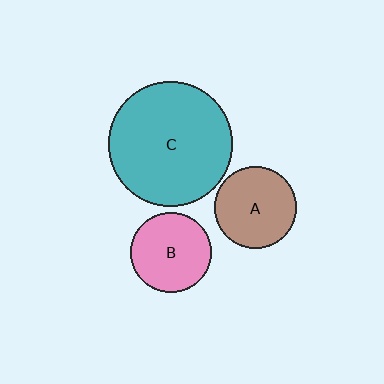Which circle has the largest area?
Circle C (teal).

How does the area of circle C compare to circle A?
Approximately 2.3 times.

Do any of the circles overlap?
No, none of the circles overlap.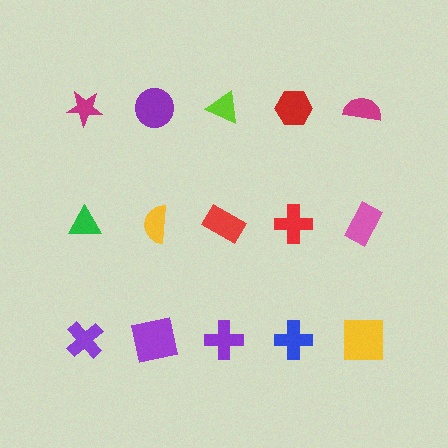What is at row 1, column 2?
A purple circle.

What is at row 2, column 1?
A green triangle.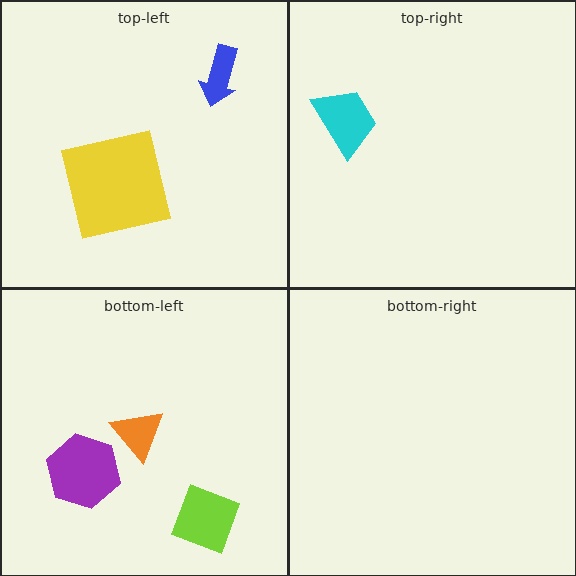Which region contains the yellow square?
The top-left region.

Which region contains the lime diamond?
The bottom-left region.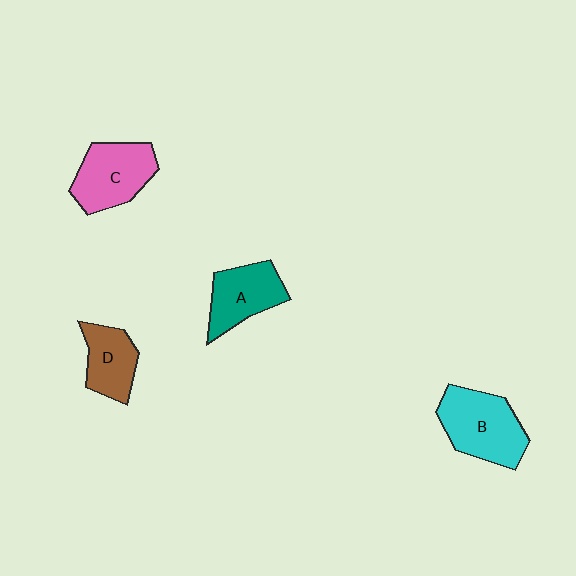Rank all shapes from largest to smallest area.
From largest to smallest: B (cyan), C (pink), A (teal), D (brown).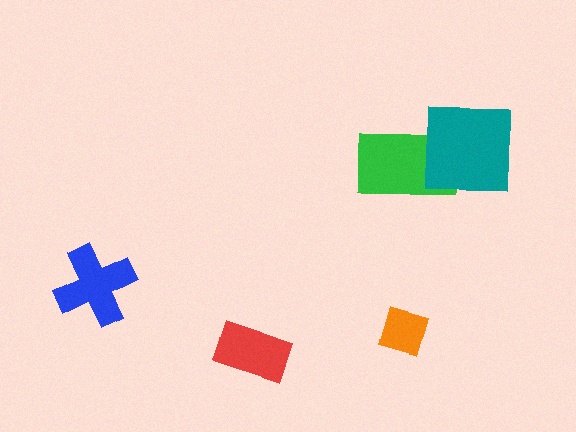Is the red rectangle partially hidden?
No, no other shape covers it.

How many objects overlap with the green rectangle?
1 object overlaps with the green rectangle.